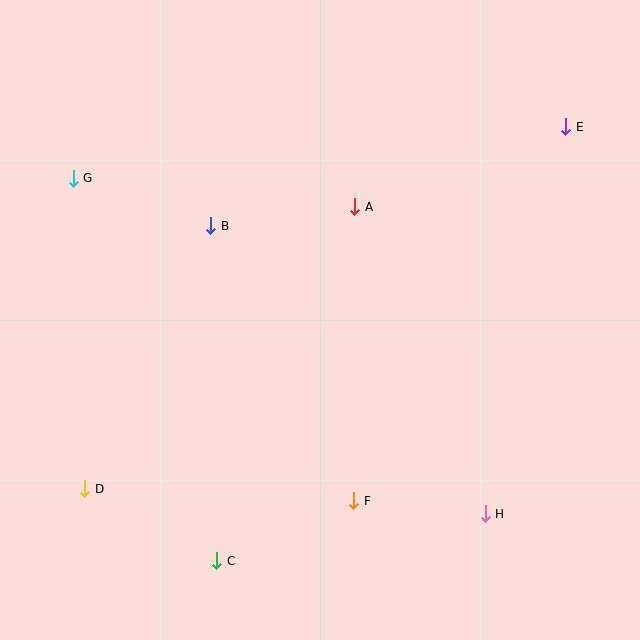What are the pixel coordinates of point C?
Point C is at (217, 561).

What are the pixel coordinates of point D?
Point D is at (85, 489).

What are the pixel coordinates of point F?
Point F is at (354, 501).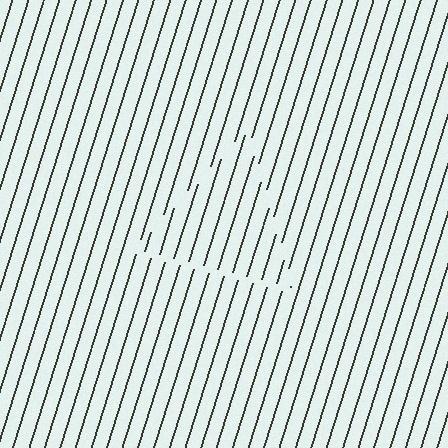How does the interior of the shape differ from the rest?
The interior of the shape contains the same grating, shifted by half a period — the contour is defined by the phase discontinuity where line-ends from the inner and outer gratings abut.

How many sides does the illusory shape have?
3 sides — the line-ends trace a triangle.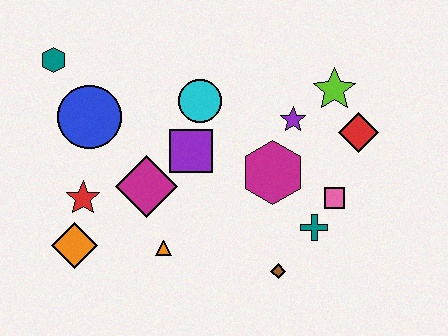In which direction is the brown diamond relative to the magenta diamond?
The brown diamond is to the right of the magenta diamond.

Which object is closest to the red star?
The orange diamond is closest to the red star.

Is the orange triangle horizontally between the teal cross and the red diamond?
No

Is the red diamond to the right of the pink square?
Yes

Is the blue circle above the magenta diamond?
Yes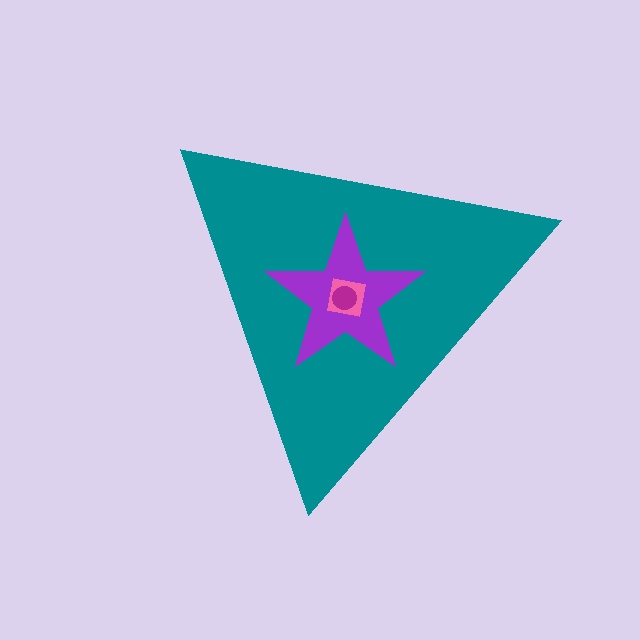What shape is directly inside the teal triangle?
The purple star.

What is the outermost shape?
The teal triangle.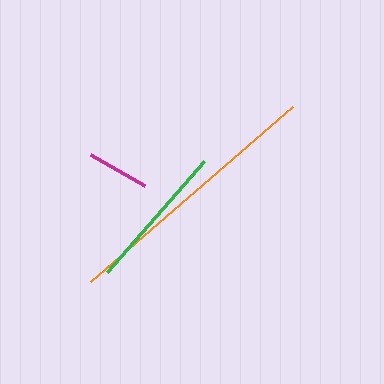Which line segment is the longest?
The orange line is the longest at approximately 267 pixels.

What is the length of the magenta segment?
The magenta segment is approximately 62 pixels long.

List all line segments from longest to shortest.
From longest to shortest: orange, green, magenta.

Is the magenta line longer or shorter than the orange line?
The orange line is longer than the magenta line.